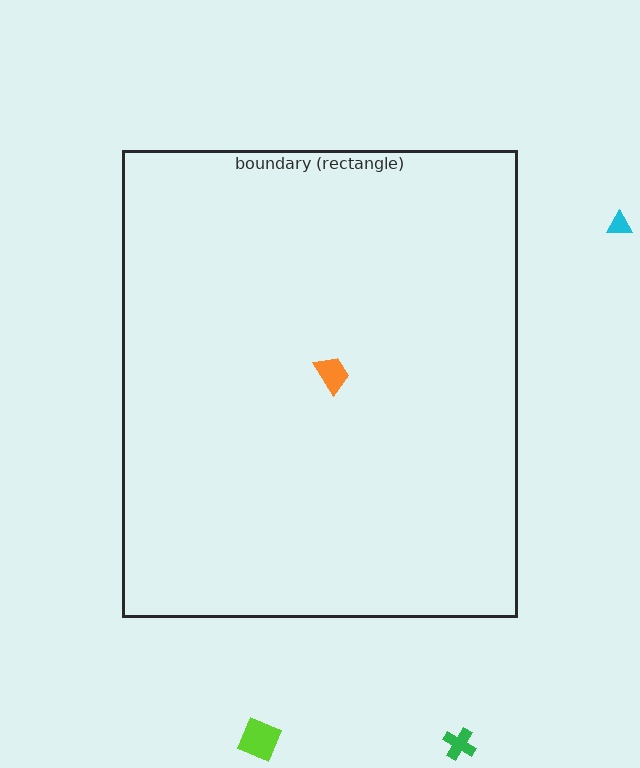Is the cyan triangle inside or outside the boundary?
Outside.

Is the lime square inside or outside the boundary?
Outside.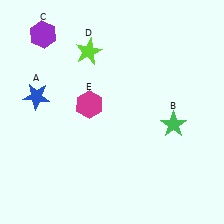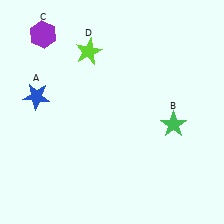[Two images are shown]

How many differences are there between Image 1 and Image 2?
There is 1 difference between the two images.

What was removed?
The magenta hexagon (E) was removed in Image 2.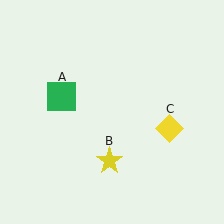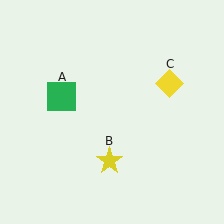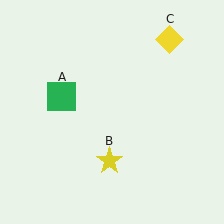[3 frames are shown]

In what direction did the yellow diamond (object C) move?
The yellow diamond (object C) moved up.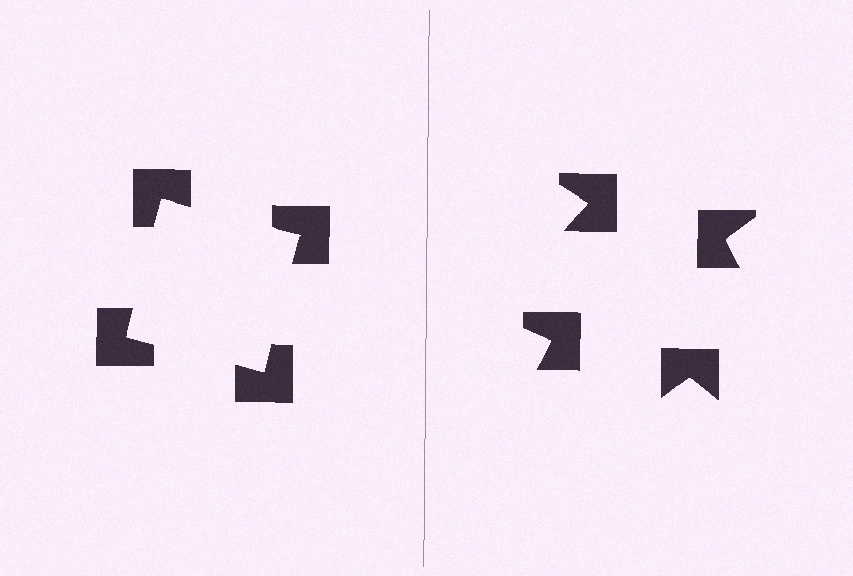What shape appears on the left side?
An illusory square.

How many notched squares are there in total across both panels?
8 — 4 on each side.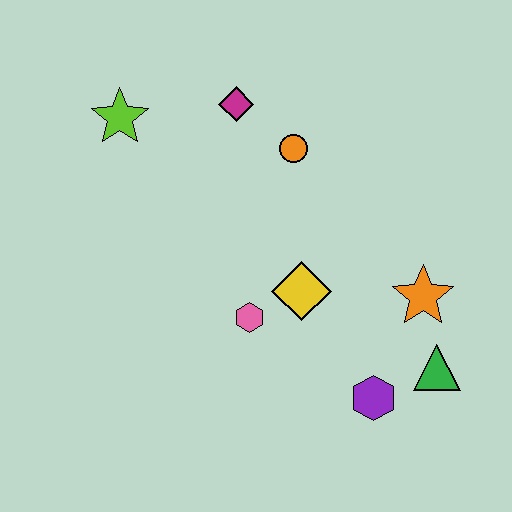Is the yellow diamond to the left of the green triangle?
Yes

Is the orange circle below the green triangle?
No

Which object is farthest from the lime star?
The green triangle is farthest from the lime star.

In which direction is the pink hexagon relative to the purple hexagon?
The pink hexagon is to the left of the purple hexagon.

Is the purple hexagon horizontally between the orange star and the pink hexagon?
Yes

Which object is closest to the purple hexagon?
The green triangle is closest to the purple hexagon.